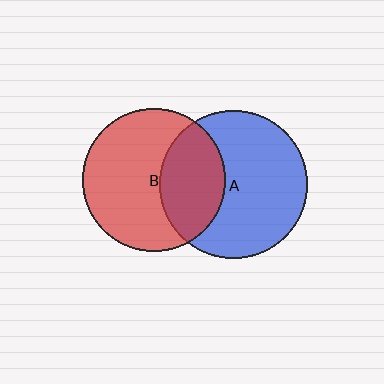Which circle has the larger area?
Circle A (blue).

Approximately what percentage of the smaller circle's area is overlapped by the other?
Approximately 35%.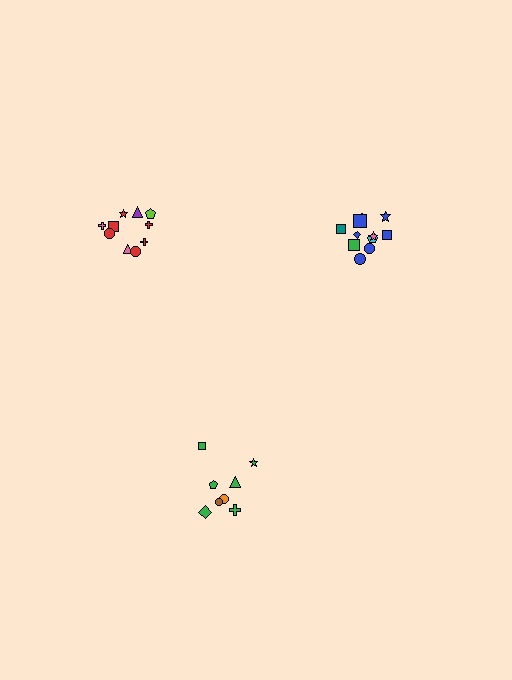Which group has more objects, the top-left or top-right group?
The top-right group.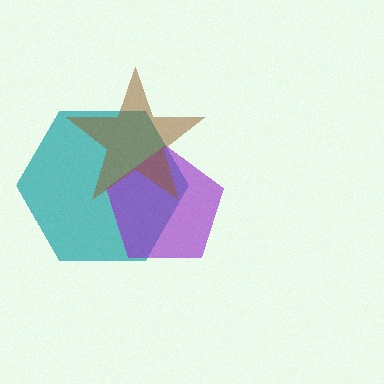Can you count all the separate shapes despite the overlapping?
Yes, there are 3 separate shapes.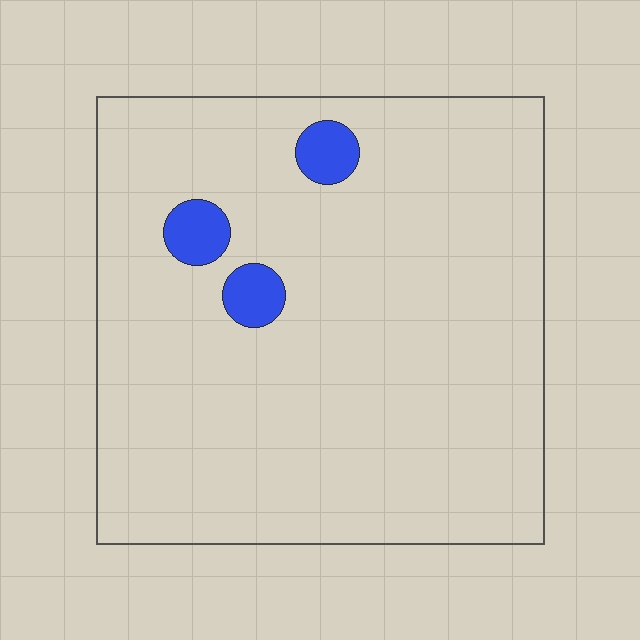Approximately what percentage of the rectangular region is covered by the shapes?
Approximately 5%.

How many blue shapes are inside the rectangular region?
3.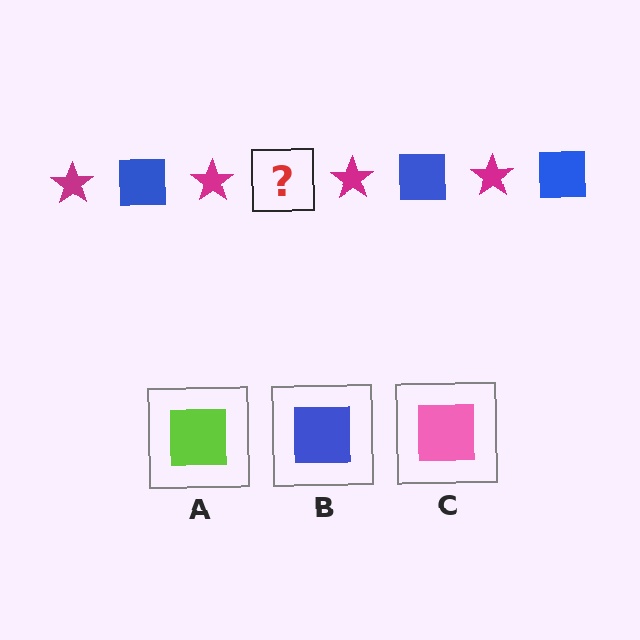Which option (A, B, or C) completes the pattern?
B.